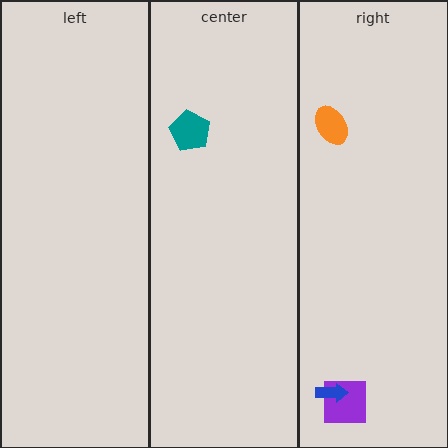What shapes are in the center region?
The teal pentagon.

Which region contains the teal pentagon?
The center region.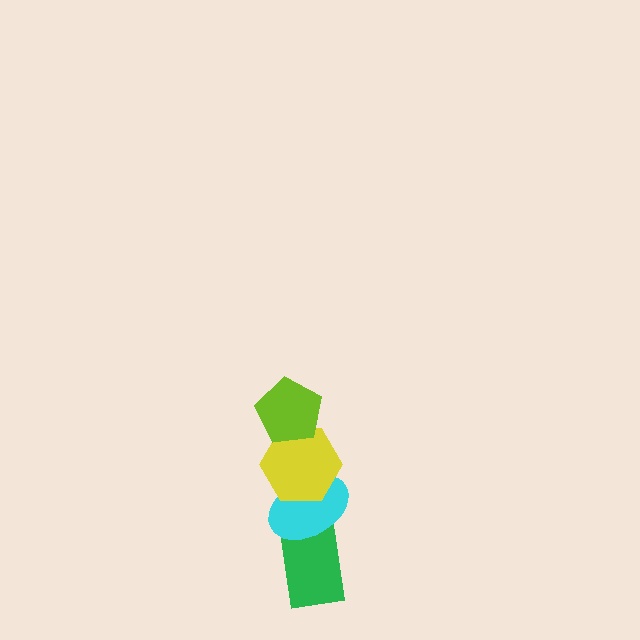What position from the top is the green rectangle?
The green rectangle is 4th from the top.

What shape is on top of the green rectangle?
The cyan ellipse is on top of the green rectangle.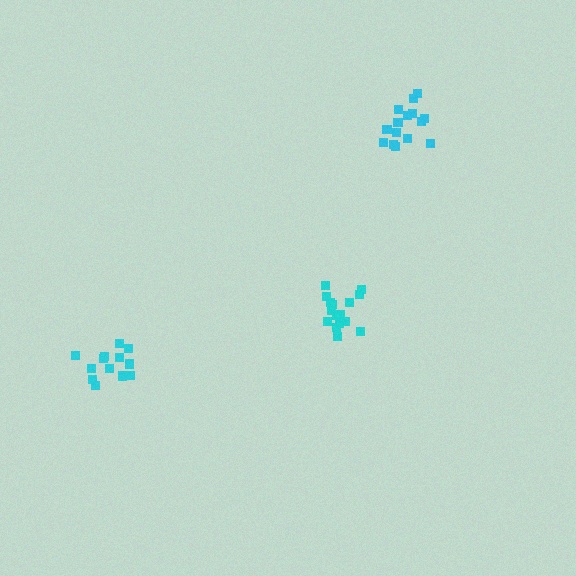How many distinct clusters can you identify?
There are 3 distinct clusters.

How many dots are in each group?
Group 1: 15 dots, Group 2: 14 dots, Group 3: 18 dots (47 total).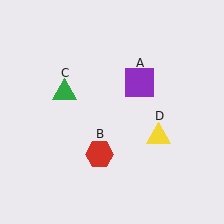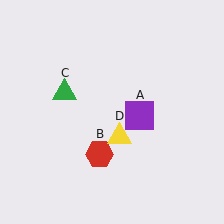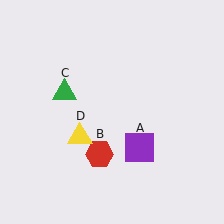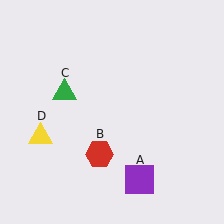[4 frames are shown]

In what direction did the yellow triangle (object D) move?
The yellow triangle (object D) moved left.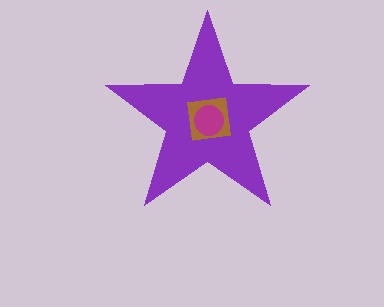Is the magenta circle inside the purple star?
Yes.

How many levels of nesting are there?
3.